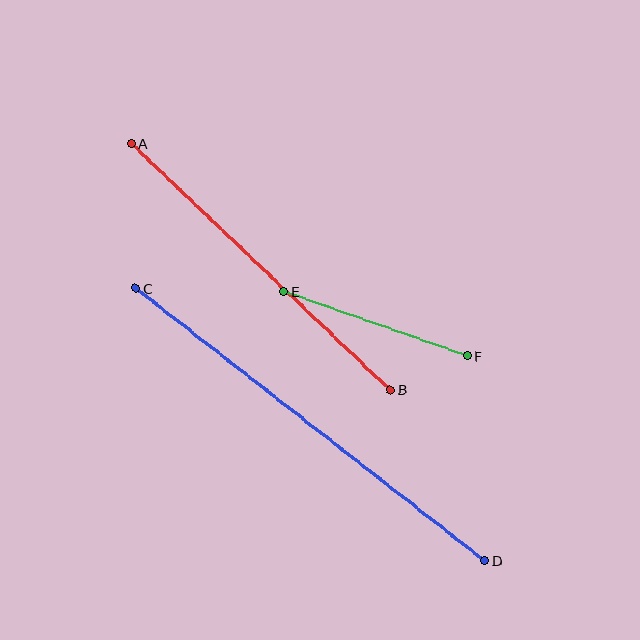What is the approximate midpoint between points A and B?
The midpoint is at approximately (261, 267) pixels.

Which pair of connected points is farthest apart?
Points C and D are farthest apart.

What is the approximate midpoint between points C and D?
The midpoint is at approximately (310, 424) pixels.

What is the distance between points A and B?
The distance is approximately 357 pixels.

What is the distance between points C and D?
The distance is approximately 443 pixels.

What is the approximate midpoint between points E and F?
The midpoint is at approximately (375, 324) pixels.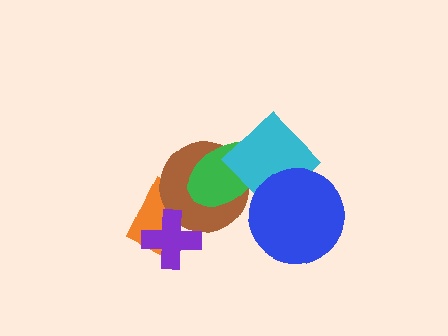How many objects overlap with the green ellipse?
2 objects overlap with the green ellipse.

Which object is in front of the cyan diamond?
The blue circle is in front of the cyan diamond.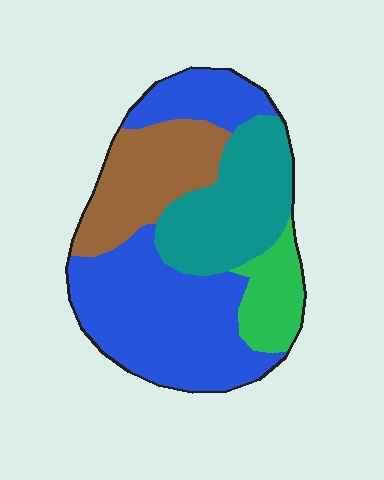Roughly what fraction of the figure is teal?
Teal covers roughly 25% of the figure.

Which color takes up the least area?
Green, at roughly 10%.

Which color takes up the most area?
Blue, at roughly 45%.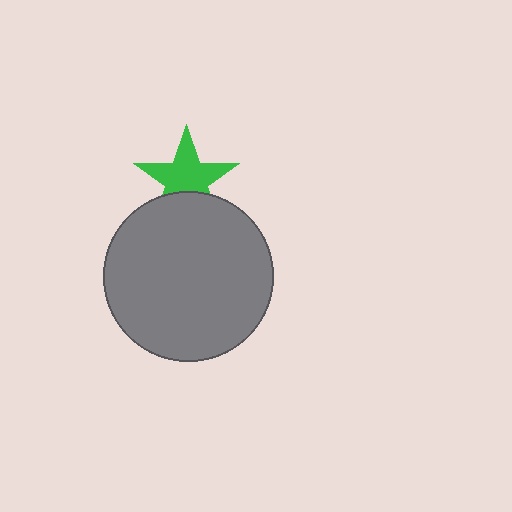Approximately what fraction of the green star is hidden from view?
Roughly 31% of the green star is hidden behind the gray circle.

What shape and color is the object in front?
The object in front is a gray circle.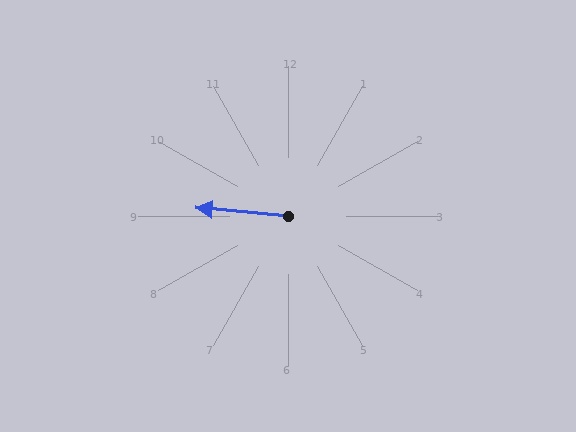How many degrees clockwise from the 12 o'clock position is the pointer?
Approximately 275 degrees.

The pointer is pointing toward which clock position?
Roughly 9 o'clock.